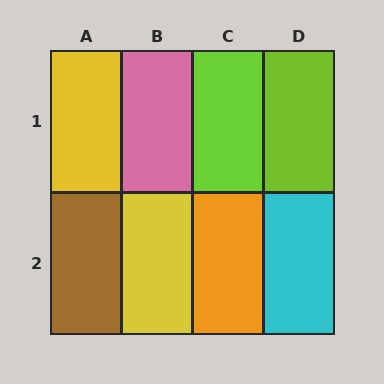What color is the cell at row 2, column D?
Cyan.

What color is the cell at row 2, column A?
Brown.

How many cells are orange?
1 cell is orange.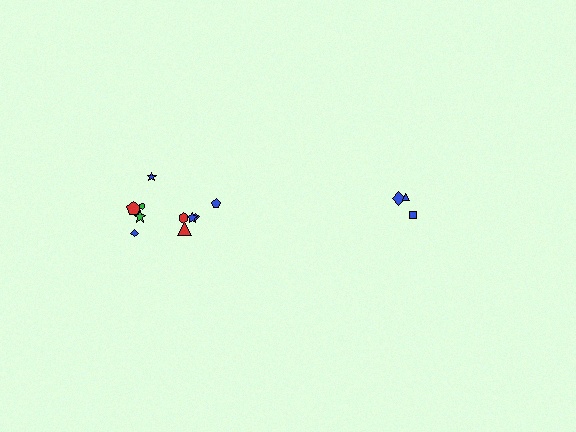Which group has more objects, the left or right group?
The left group.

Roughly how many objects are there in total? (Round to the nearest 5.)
Roughly 15 objects in total.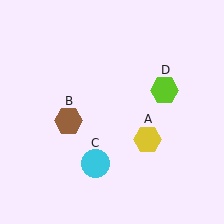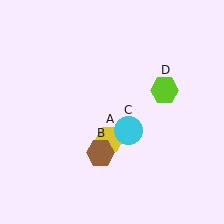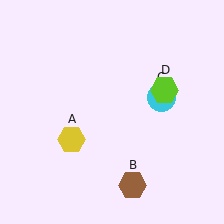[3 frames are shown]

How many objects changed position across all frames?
3 objects changed position: yellow hexagon (object A), brown hexagon (object B), cyan circle (object C).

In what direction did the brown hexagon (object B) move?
The brown hexagon (object B) moved down and to the right.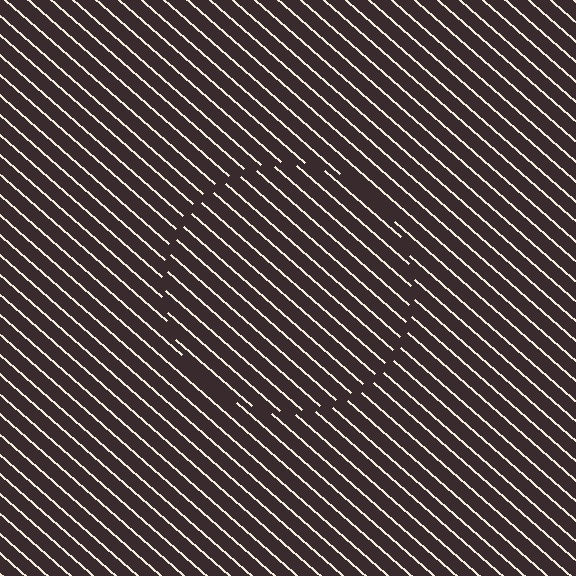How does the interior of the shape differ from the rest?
The interior of the shape contains the same grating, shifted by half a period — the contour is defined by the phase discontinuity where line-ends from the inner and outer gratings abut.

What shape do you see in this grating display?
An illusory circle. The interior of the shape contains the same grating, shifted by half a period — the contour is defined by the phase discontinuity where line-ends from the inner and outer gratings abut.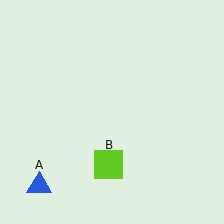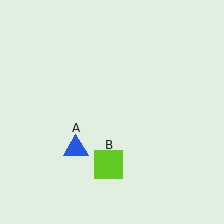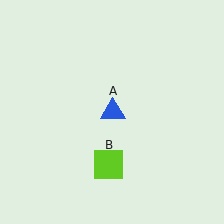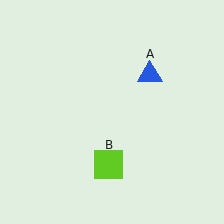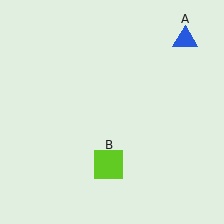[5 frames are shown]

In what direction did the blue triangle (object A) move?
The blue triangle (object A) moved up and to the right.